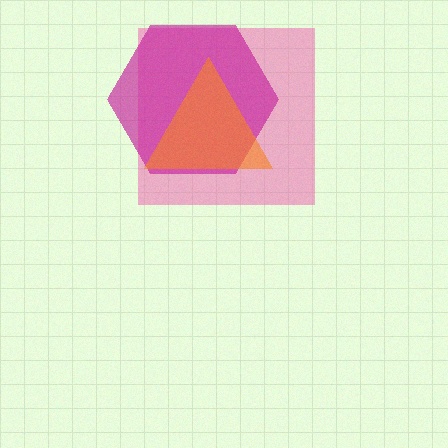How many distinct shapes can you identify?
There are 3 distinct shapes: a pink square, a magenta hexagon, an orange triangle.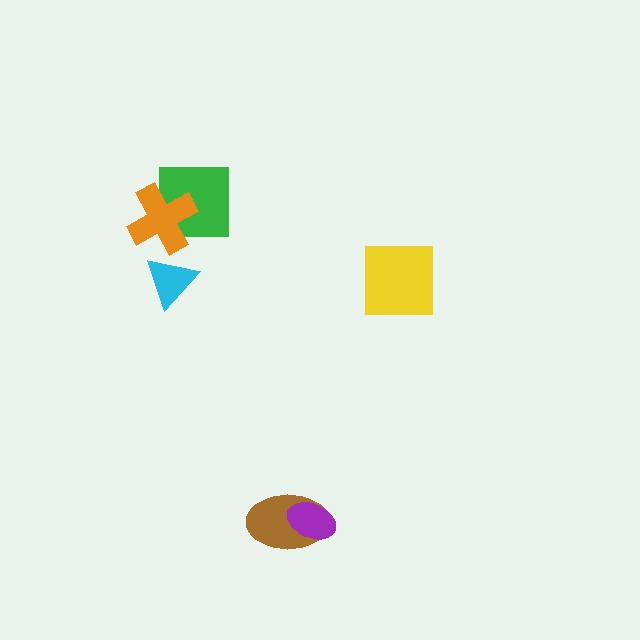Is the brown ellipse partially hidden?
Yes, it is partially covered by another shape.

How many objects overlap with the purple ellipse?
1 object overlaps with the purple ellipse.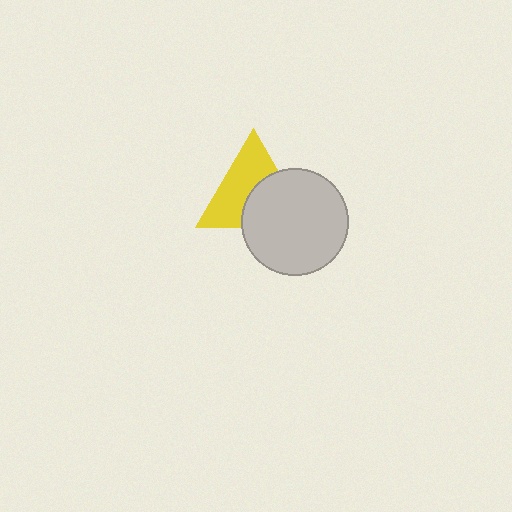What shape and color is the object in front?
The object in front is a light gray circle.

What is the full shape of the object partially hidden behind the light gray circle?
The partially hidden object is a yellow triangle.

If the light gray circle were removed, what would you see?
You would see the complete yellow triangle.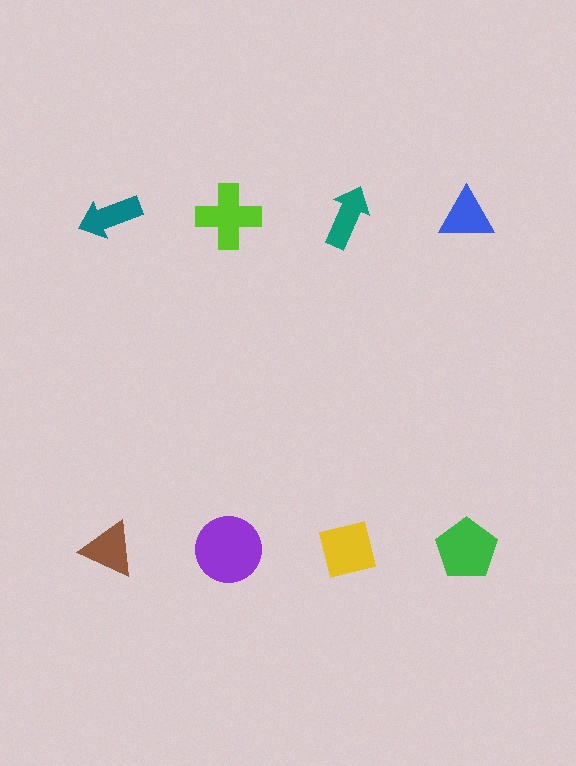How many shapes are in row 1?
4 shapes.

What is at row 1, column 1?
A teal arrow.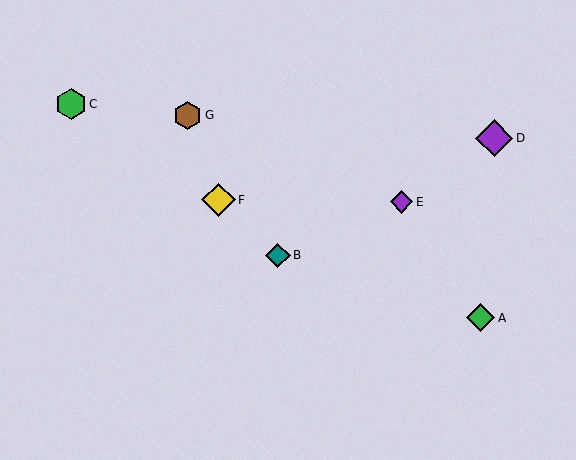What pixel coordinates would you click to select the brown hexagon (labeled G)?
Click at (188, 115) to select the brown hexagon G.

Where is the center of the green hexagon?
The center of the green hexagon is at (71, 104).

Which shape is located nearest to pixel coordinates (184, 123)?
The brown hexagon (labeled G) at (188, 115) is nearest to that location.